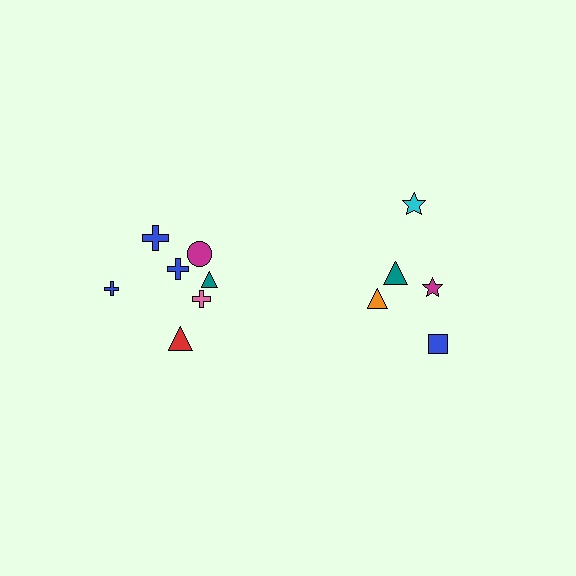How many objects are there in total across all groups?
There are 12 objects.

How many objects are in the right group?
There are 5 objects.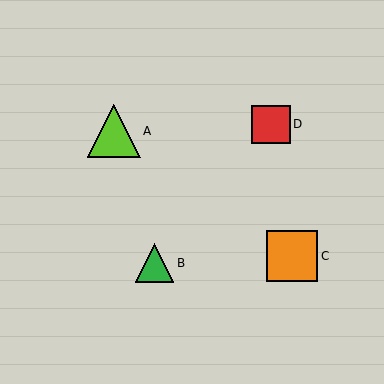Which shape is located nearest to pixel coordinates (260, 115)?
The red square (labeled D) at (271, 124) is nearest to that location.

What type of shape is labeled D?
Shape D is a red square.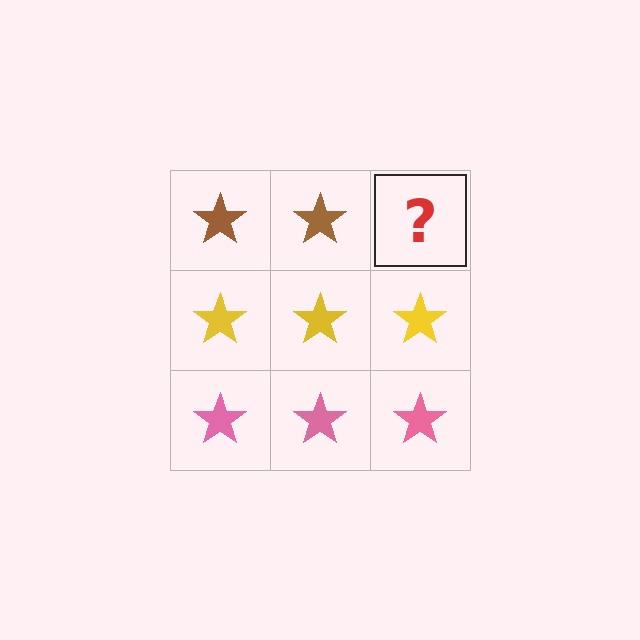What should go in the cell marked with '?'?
The missing cell should contain a brown star.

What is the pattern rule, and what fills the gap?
The rule is that each row has a consistent color. The gap should be filled with a brown star.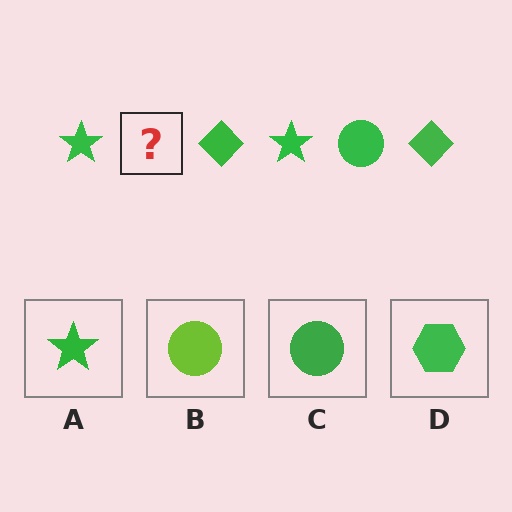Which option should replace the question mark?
Option C.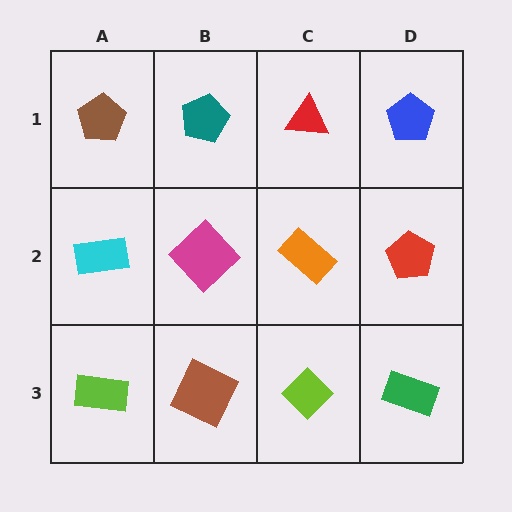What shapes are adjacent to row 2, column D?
A blue pentagon (row 1, column D), a green rectangle (row 3, column D), an orange rectangle (row 2, column C).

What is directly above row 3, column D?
A red pentagon.